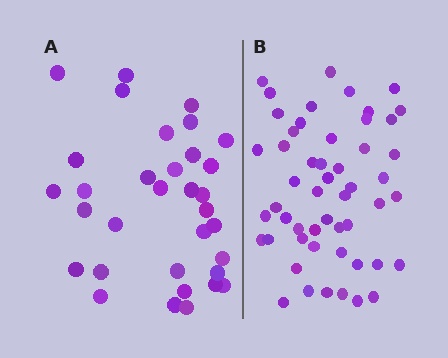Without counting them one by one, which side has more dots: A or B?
Region B (the right region) has more dots.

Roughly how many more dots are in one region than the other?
Region B has approximately 20 more dots than region A.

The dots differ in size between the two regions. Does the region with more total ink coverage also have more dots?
No. Region A has more total ink coverage because its dots are larger, but region B actually contains more individual dots. Total area can be misleading — the number of items is what matters here.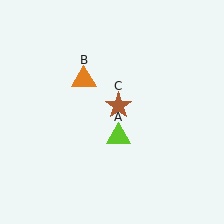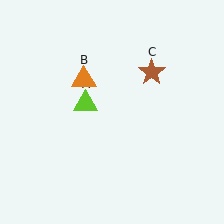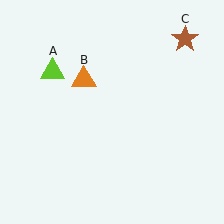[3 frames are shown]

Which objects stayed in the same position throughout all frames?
Orange triangle (object B) remained stationary.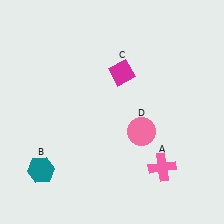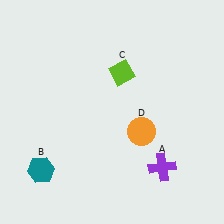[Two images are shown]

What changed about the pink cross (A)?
In Image 1, A is pink. In Image 2, it changed to purple.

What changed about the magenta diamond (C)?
In Image 1, C is magenta. In Image 2, it changed to lime.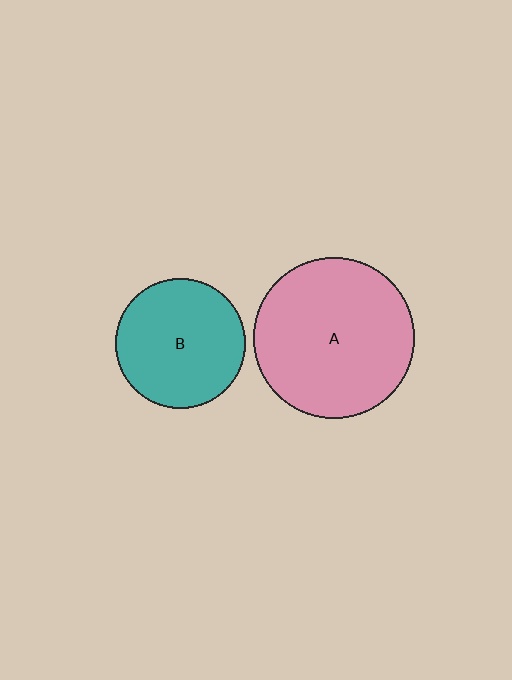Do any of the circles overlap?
No, none of the circles overlap.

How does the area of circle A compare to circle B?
Approximately 1.6 times.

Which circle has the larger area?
Circle A (pink).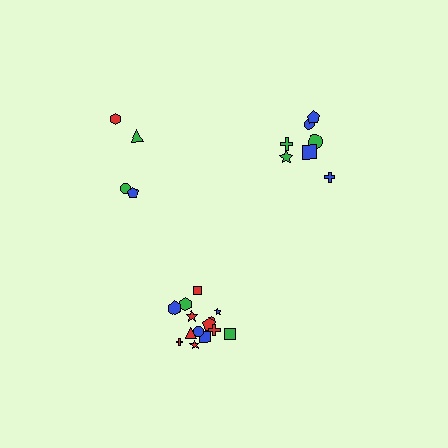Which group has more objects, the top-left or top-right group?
The top-right group.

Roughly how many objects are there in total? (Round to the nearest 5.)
Roughly 25 objects in total.